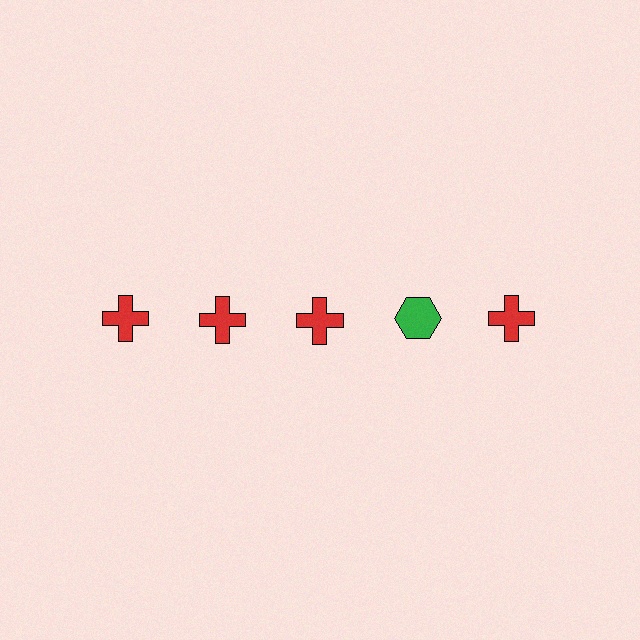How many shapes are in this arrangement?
There are 5 shapes arranged in a grid pattern.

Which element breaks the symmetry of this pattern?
The green hexagon in the top row, second from right column breaks the symmetry. All other shapes are red crosses.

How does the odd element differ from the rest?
It differs in both color (green instead of red) and shape (hexagon instead of cross).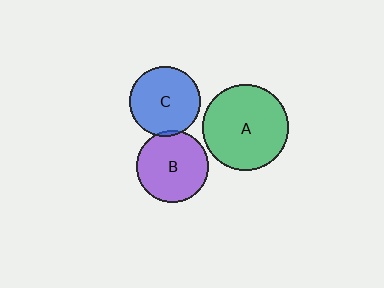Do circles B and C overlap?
Yes.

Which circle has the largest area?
Circle A (green).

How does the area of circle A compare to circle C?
Approximately 1.5 times.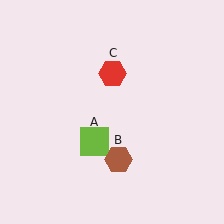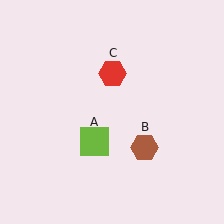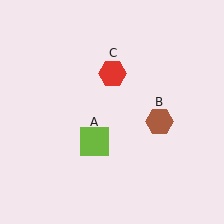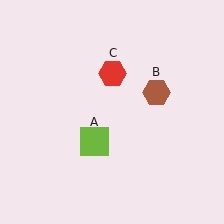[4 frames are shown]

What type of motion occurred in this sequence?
The brown hexagon (object B) rotated counterclockwise around the center of the scene.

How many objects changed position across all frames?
1 object changed position: brown hexagon (object B).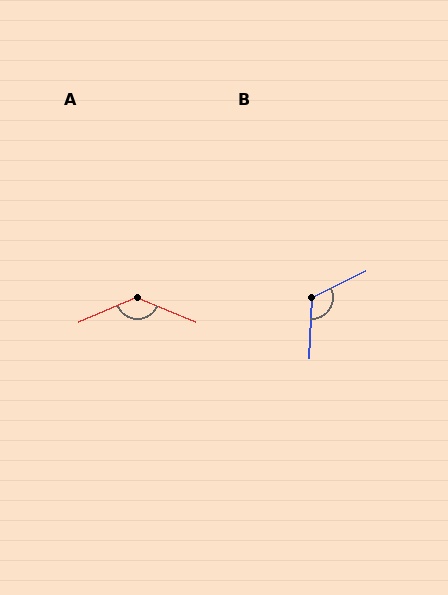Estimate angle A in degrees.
Approximately 134 degrees.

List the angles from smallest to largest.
B (119°), A (134°).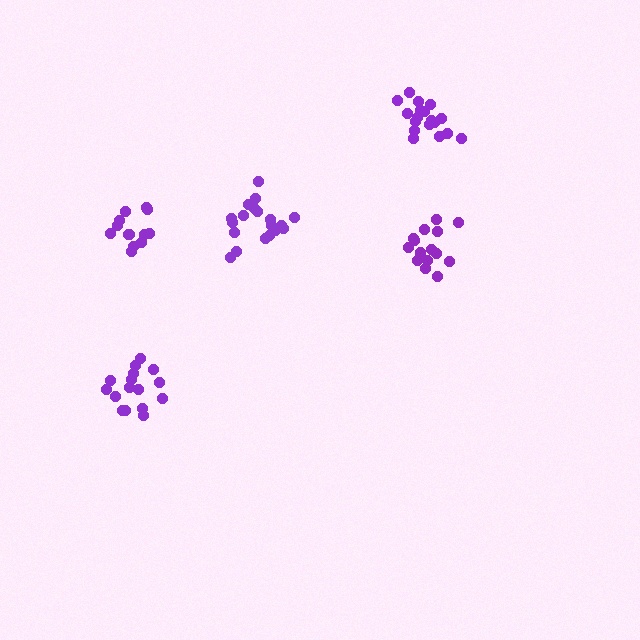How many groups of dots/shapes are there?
There are 5 groups.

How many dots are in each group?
Group 1: 15 dots, Group 2: 16 dots, Group 3: 13 dots, Group 4: 19 dots, Group 5: 18 dots (81 total).